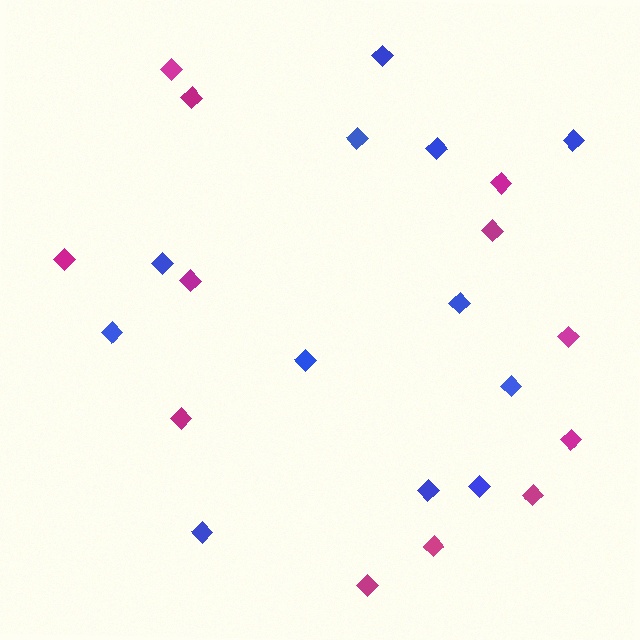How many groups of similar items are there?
There are 2 groups: one group of blue diamonds (12) and one group of magenta diamonds (12).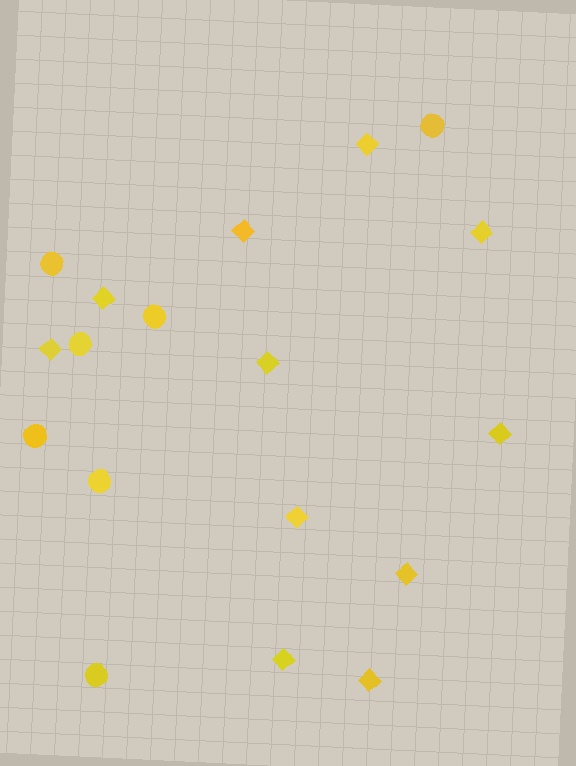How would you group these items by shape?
There are 2 groups: one group of diamonds (11) and one group of circles (7).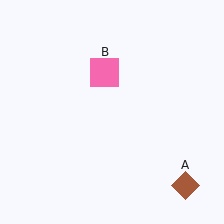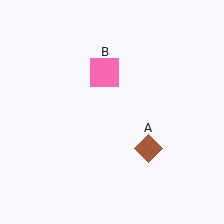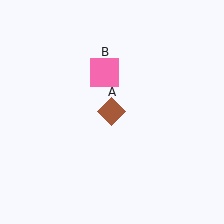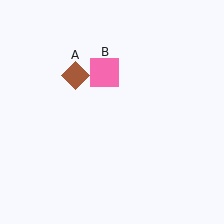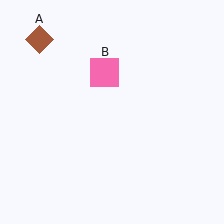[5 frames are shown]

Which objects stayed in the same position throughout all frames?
Pink square (object B) remained stationary.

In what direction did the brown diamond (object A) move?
The brown diamond (object A) moved up and to the left.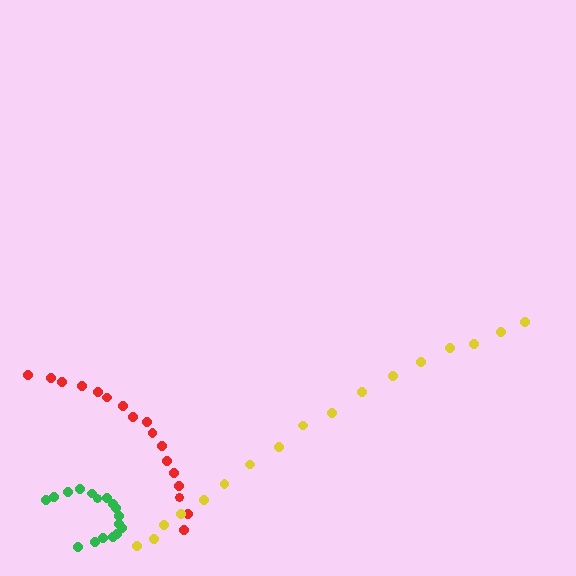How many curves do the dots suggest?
There are 3 distinct paths.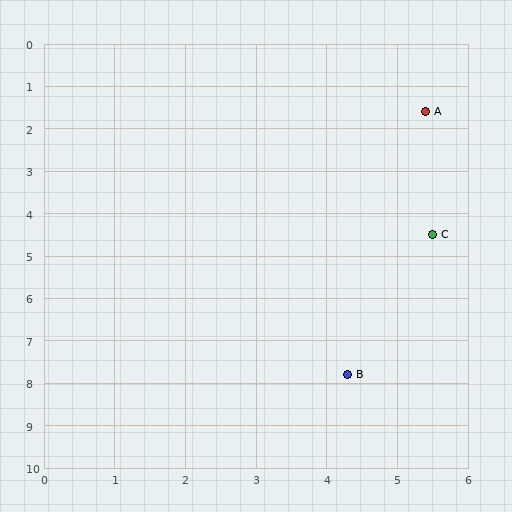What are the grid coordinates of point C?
Point C is at approximately (5.5, 4.5).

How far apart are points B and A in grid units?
Points B and A are about 6.3 grid units apart.